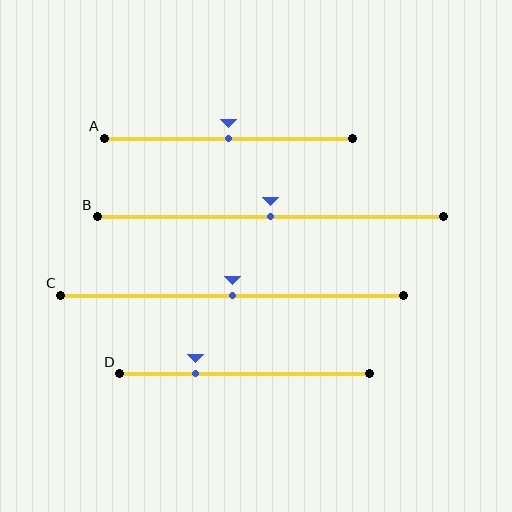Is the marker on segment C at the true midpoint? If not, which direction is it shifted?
Yes, the marker on segment C is at the true midpoint.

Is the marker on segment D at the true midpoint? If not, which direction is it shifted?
No, the marker on segment D is shifted to the left by about 20% of the segment length.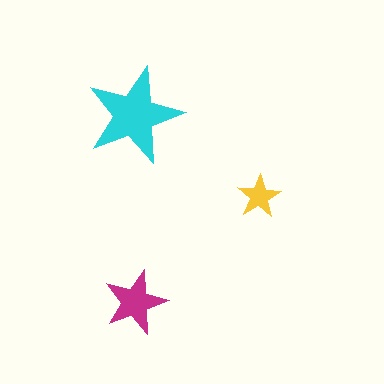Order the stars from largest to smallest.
the cyan one, the magenta one, the yellow one.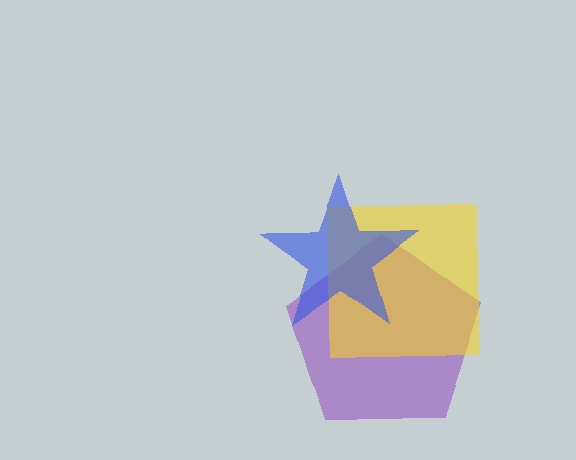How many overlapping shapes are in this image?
There are 3 overlapping shapes in the image.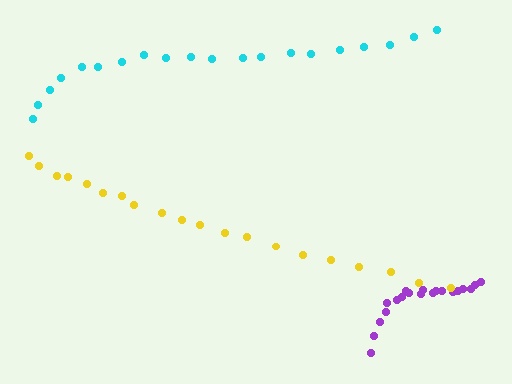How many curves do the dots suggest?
There are 3 distinct paths.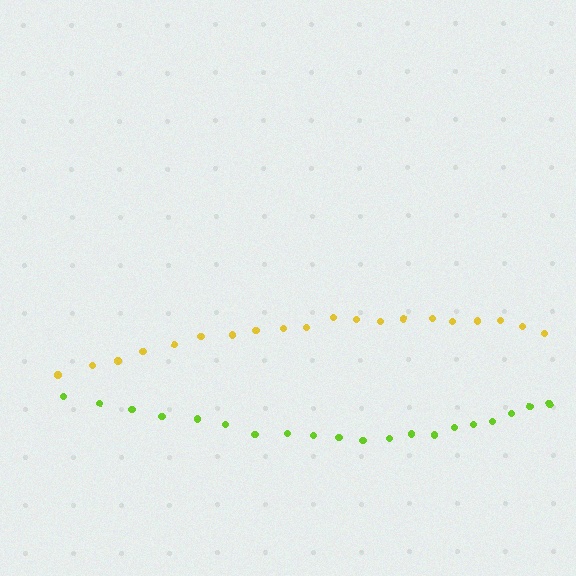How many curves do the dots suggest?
There are 2 distinct paths.